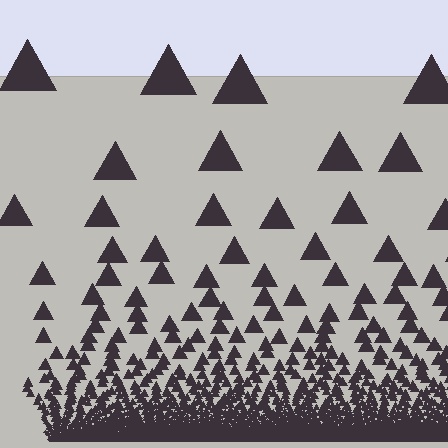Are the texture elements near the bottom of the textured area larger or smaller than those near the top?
Smaller. The gradient is inverted — elements near the bottom are smaller and denser.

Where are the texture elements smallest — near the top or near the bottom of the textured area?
Near the bottom.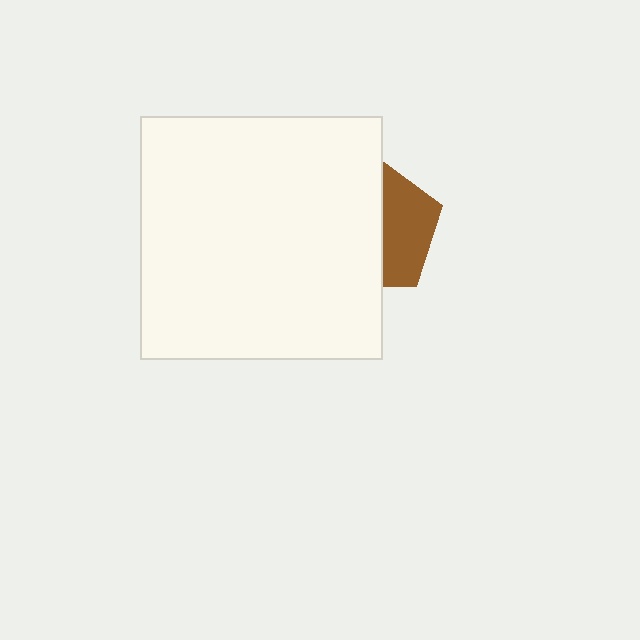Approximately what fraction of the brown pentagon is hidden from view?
Roughly 60% of the brown pentagon is hidden behind the white square.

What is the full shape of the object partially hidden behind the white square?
The partially hidden object is a brown pentagon.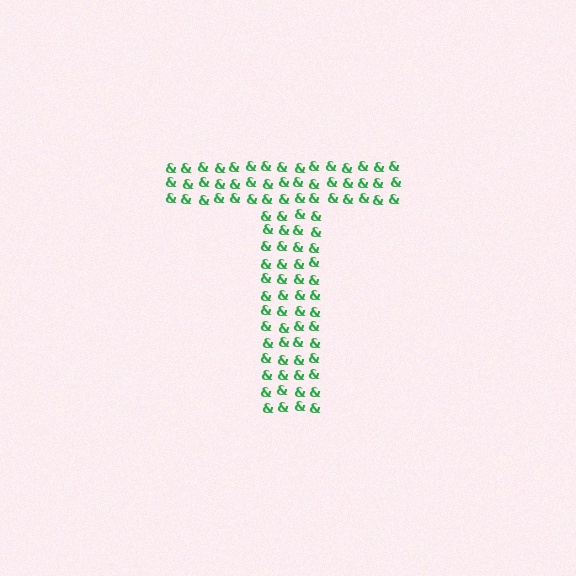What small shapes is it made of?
It is made of small ampersands.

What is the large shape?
The large shape is the letter T.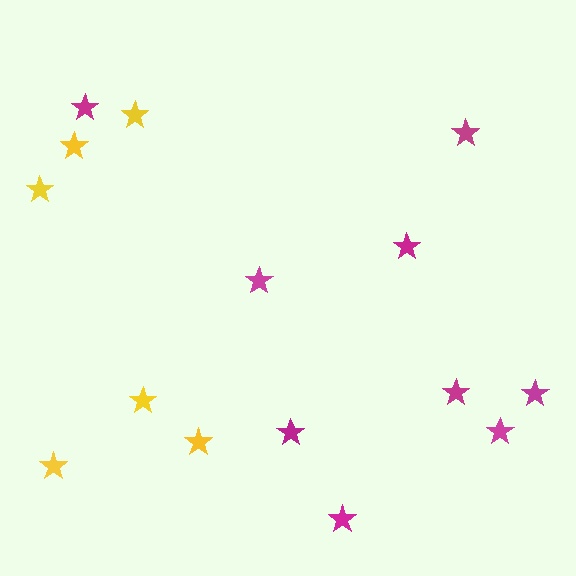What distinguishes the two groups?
There are 2 groups: one group of yellow stars (6) and one group of magenta stars (9).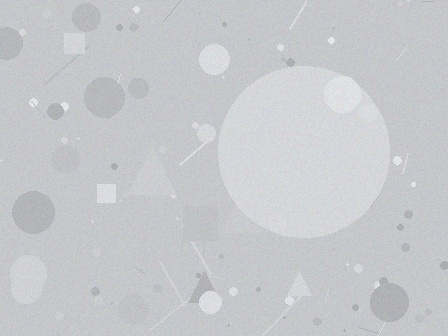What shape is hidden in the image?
A circle is hidden in the image.